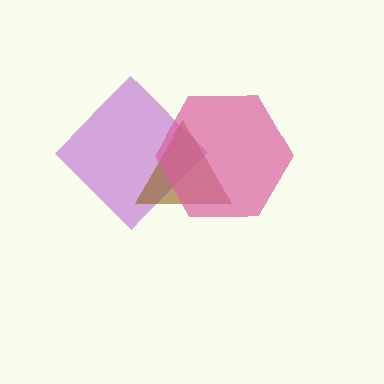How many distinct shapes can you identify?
There are 3 distinct shapes: a purple diamond, a brown triangle, a pink hexagon.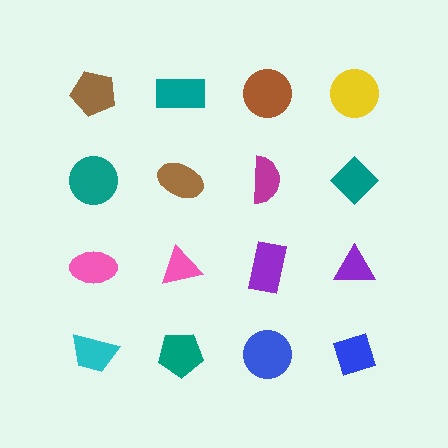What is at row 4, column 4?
A blue diamond.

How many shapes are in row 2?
4 shapes.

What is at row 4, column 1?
A cyan trapezoid.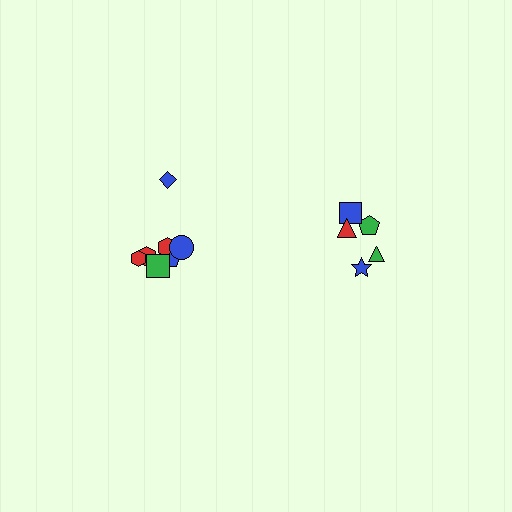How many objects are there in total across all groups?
There are 13 objects.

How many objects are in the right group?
There are 5 objects.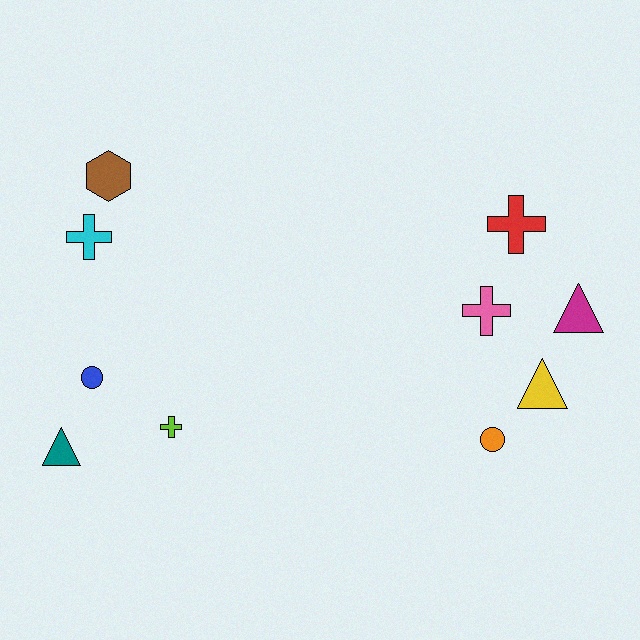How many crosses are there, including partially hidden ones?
There are 4 crosses.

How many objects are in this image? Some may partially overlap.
There are 10 objects.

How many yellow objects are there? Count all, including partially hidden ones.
There is 1 yellow object.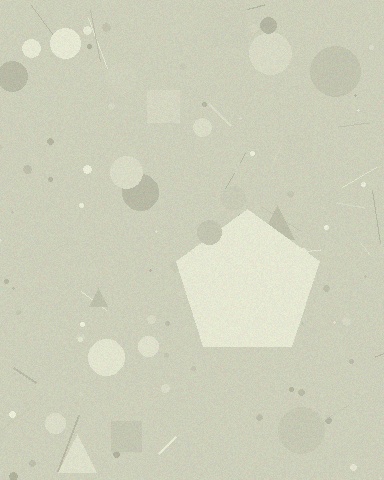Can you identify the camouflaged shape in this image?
The camouflaged shape is a pentagon.